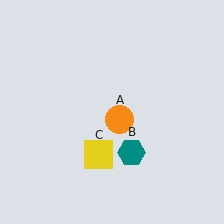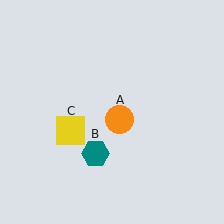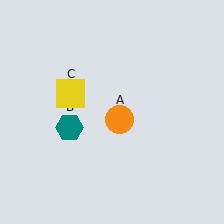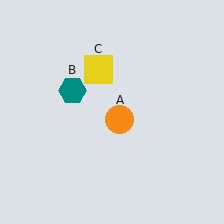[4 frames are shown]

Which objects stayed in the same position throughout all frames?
Orange circle (object A) remained stationary.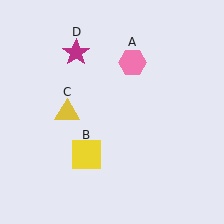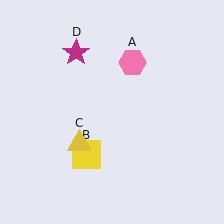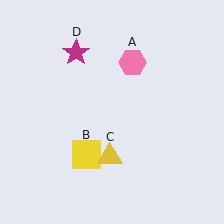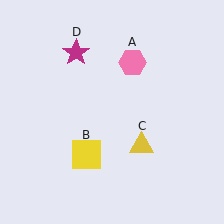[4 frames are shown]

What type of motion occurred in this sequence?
The yellow triangle (object C) rotated counterclockwise around the center of the scene.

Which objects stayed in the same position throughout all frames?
Pink hexagon (object A) and yellow square (object B) and magenta star (object D) remained stationary.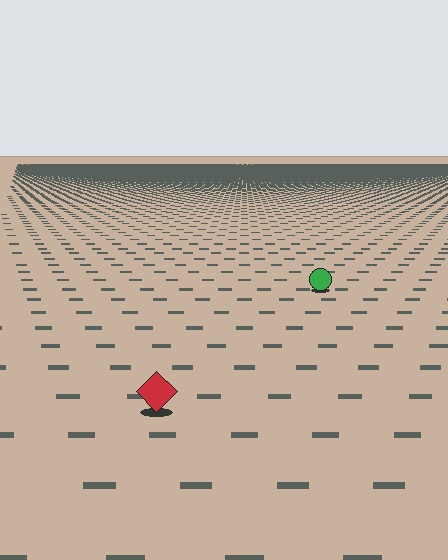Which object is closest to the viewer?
The red diamond is closest. The texture marks near it are larger and more spread out.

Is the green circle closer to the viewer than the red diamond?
No. The red diamond is closer — you can tell from the texture gradient: the ground texture is coarser near it.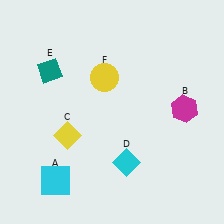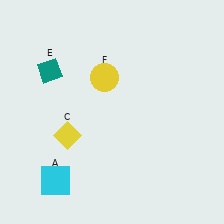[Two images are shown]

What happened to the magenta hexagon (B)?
The magenta hexagon (B) was removed in Image 2. It was in the top-right area of Image 1.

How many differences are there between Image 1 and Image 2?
There are 2 differences between the two images.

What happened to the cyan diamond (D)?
The cyan diamond (D) was removed in Image 2. It was in the bottom-right area of Image 1.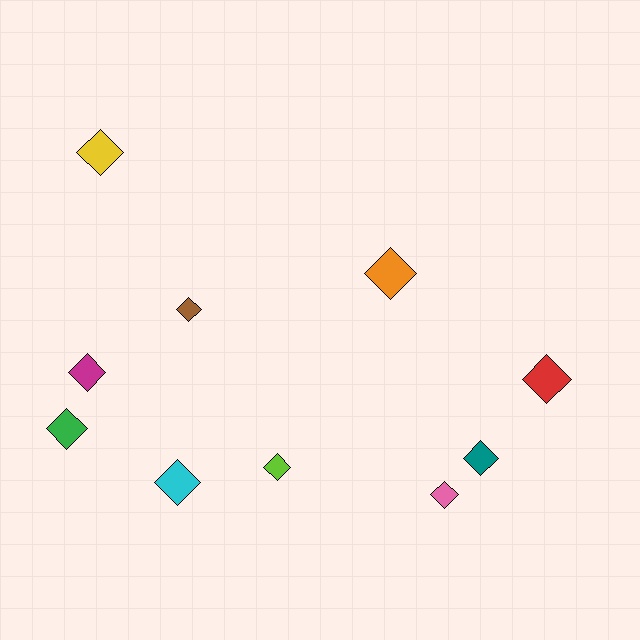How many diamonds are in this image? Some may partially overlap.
There are 10 diamonds.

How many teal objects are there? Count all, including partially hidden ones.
There is 1 teal object.